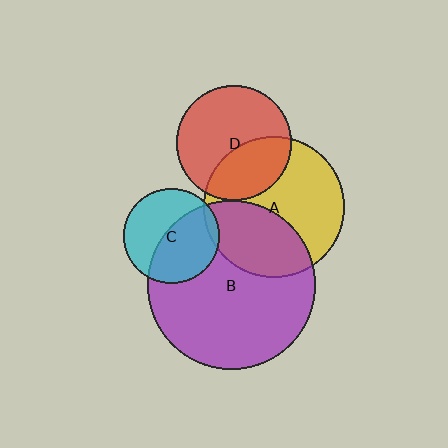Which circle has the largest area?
Circle B (purple).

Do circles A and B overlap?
Yes.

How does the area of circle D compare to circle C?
Approximately 1.5 times.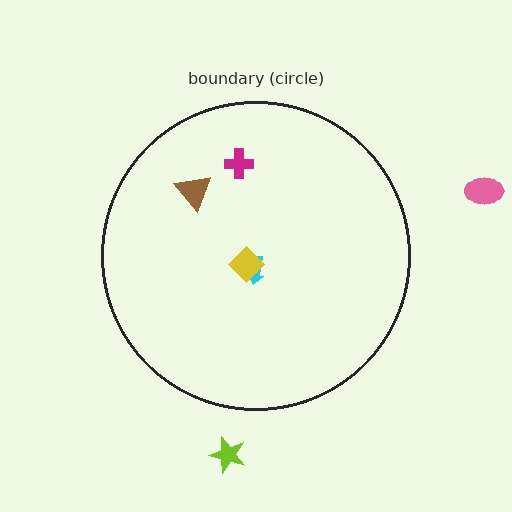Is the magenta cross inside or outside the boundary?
Inside.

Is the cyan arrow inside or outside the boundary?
Inside.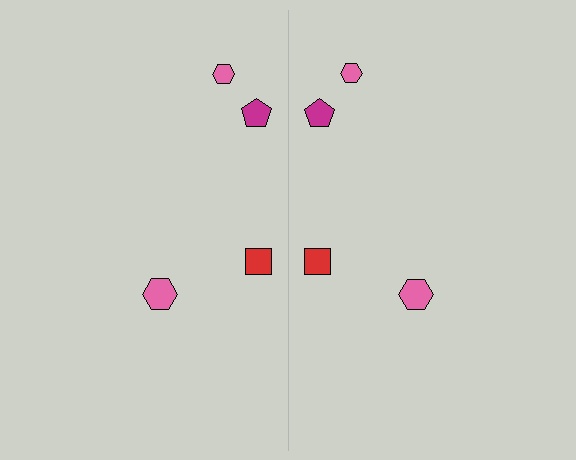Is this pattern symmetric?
Yes, this pattern has bilateral (reflection) symmetry.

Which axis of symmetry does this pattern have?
The pattern has a vertical axis of symmetry running through the center of the image.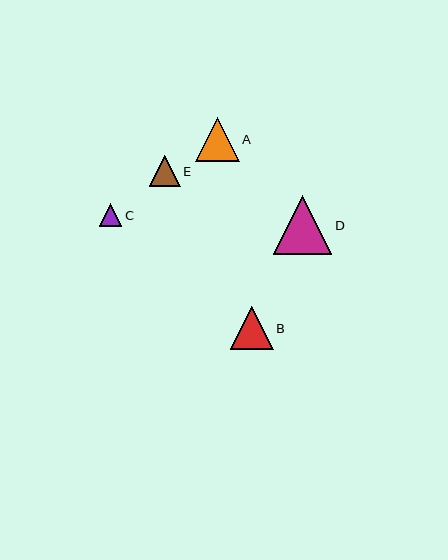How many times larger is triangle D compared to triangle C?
Triangle D is approximately 2.6 times the size of triangle C.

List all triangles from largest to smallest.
From largest to smallest: D, A, B, E, C.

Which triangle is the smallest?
Triangle C is the smallest with a size of approximately 22 pixels.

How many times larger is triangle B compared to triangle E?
Triangle B is approximately 1.4 times the size of triangle E.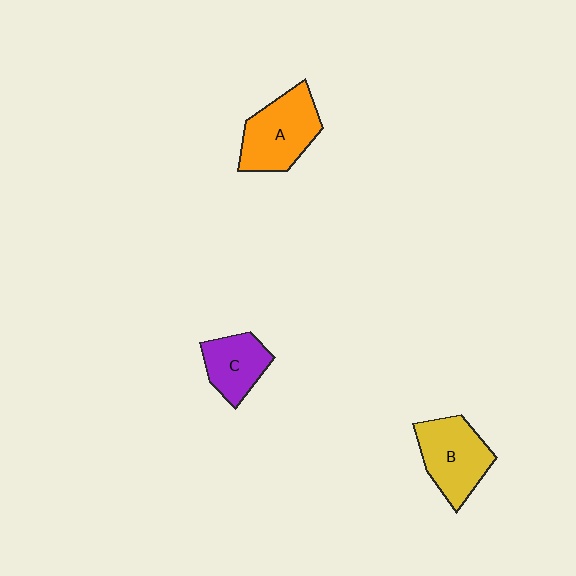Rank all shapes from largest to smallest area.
From largest to smallest: A (orange), B (yellow), C (purple).